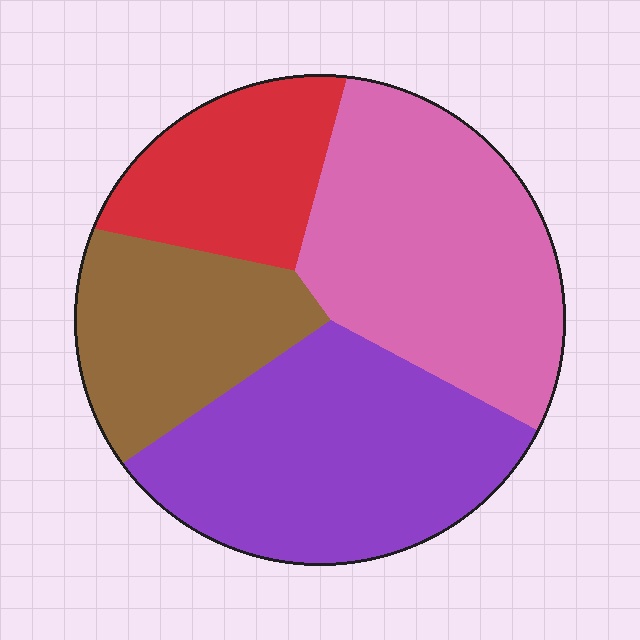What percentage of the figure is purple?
Purple takes up between a quarter and a half of the figure.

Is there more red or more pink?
Pink.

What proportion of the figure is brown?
Brown covers 19% of the figure.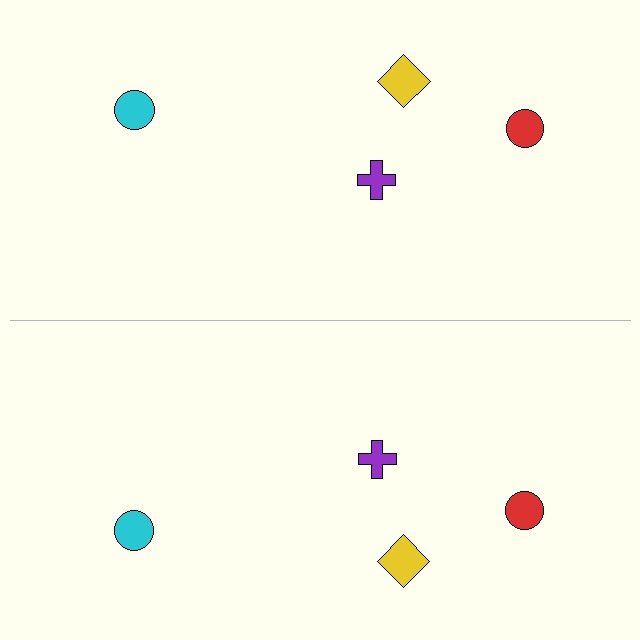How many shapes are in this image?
There are 8 shapes in this image.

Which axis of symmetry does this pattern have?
The pattern has a horizontal axis of symmetry running through the center of the image.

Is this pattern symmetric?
Yes, this pattern has bilateral (reflection) symmetry.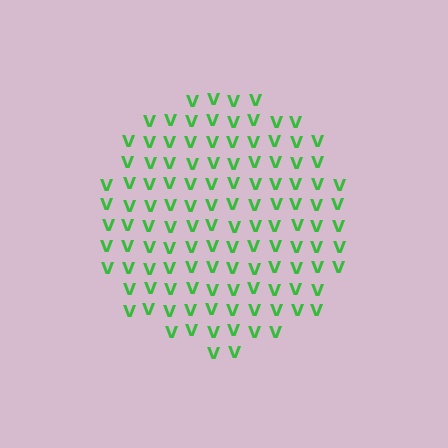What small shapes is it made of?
It is made of small letter V's.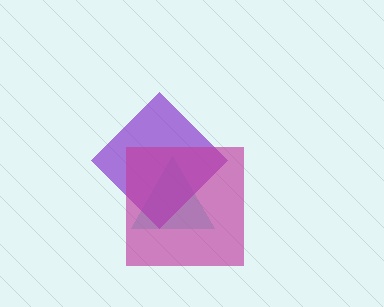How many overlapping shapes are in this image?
There are 3 overlapping shapes in the image.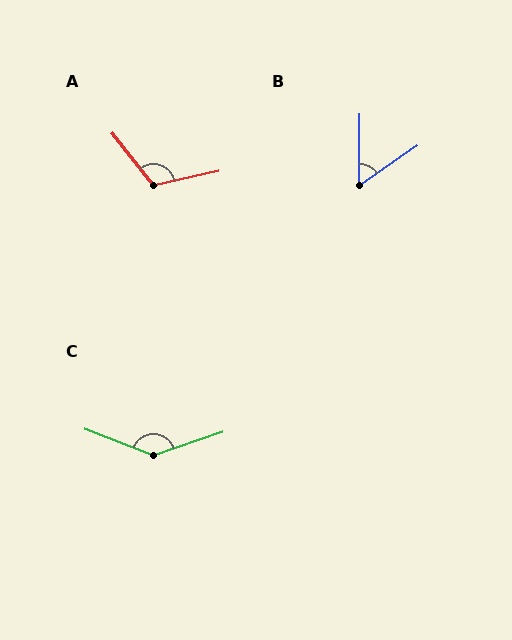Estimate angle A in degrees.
Approximately 116 degrees.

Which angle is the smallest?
B, at approximately 55 degrees.